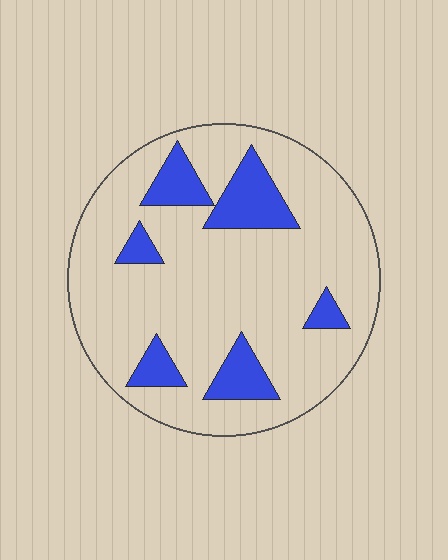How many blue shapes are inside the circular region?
6.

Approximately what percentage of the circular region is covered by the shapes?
Approximately 15%.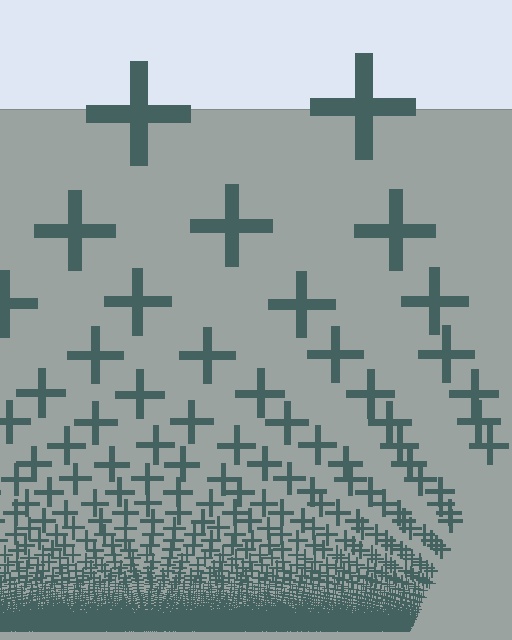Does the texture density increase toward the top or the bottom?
Density increases toward the bottom.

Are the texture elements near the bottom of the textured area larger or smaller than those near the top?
Smaller. The gradient is inverted — elements near the bottom are smaller and denser.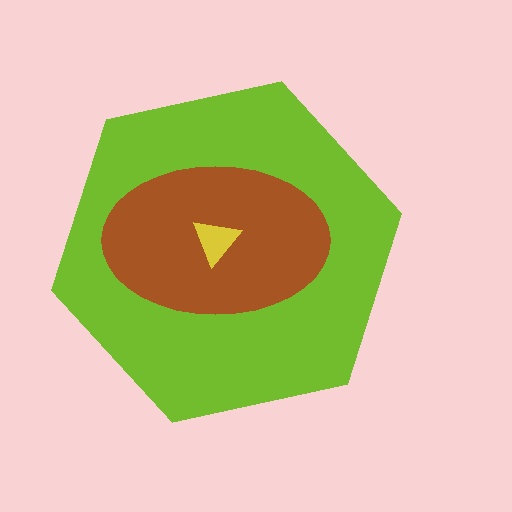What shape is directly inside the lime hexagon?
The brown ellipse.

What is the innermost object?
The yellow triangle.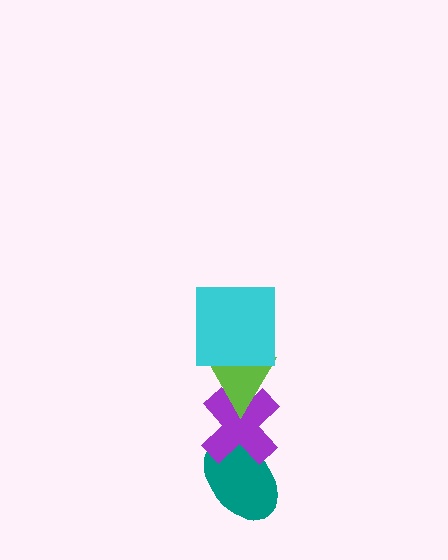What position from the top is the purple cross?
The purple cross is 3rd from the top.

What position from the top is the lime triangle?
The lime triangle is 2nd from the top.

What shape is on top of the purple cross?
The lime triangle is on top of the purple cross.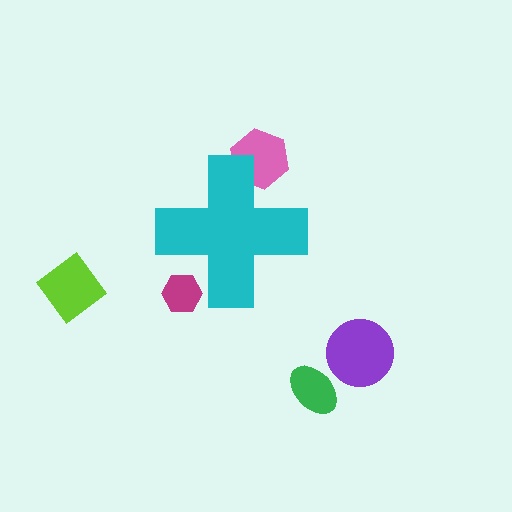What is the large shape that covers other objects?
A cyan cross.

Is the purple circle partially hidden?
No, the purple circle is fully visible.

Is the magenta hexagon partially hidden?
Yes, the magenta hexagon is partially hidden behind the cyan cross.